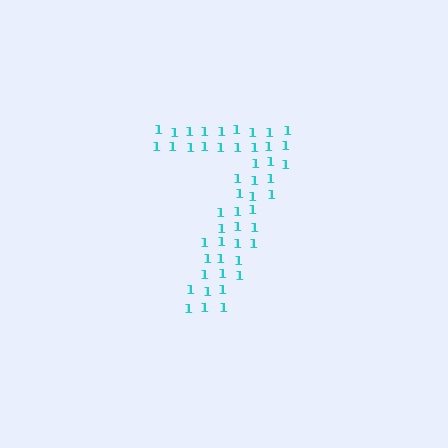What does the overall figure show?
The overall figure shows the digit 7.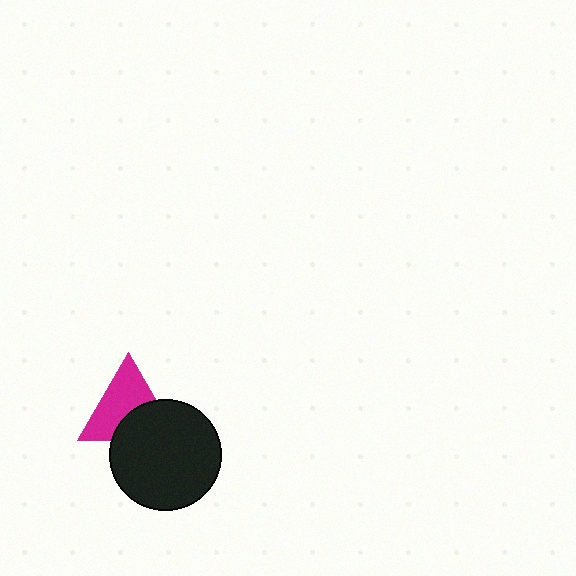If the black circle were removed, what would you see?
You would see the complete magenta triangle.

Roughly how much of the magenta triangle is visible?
About half of it is visible (roughly 61%).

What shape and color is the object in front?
The object in front is a black circle.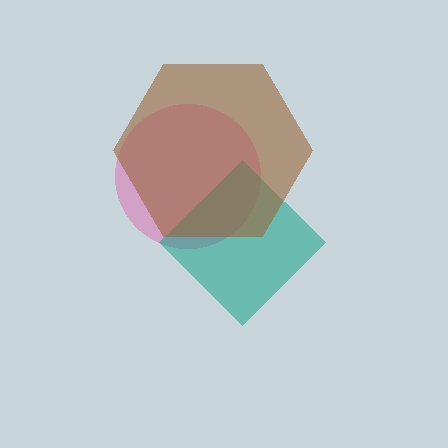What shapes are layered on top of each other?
The layered shapes are: a pink circle, a teal diamond, a brown hexagon.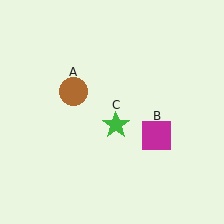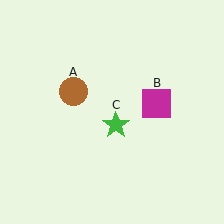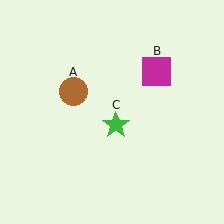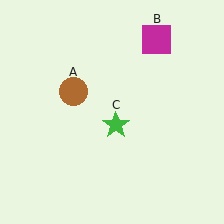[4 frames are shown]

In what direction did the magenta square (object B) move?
The magenta square (object B) moved up.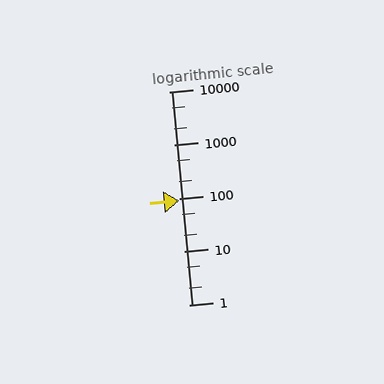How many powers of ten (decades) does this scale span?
The scale spans 4 decades, from 1 to 10000.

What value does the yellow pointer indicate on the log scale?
The pointer indicates approximately 90.